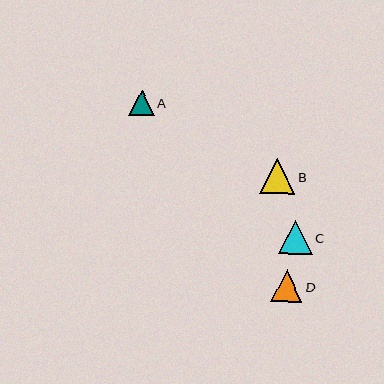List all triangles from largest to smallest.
From largest to smallest: B, C, D, A.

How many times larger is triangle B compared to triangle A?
Triangle B is approximately 1.4 times the size of triangle A.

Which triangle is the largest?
Triangle B is the largest with a size of approximately 35 pixels.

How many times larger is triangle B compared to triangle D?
Triangle B is approximately 1.1 times the size of triangle D.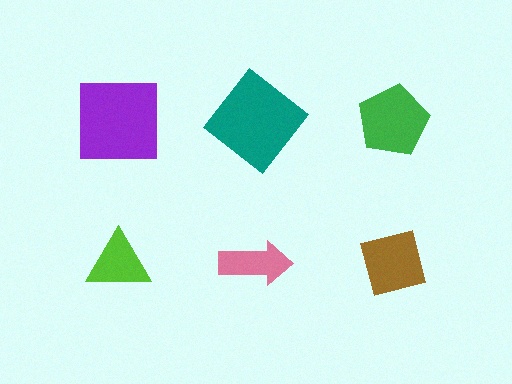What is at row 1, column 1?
A purple square.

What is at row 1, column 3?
A green pentagon.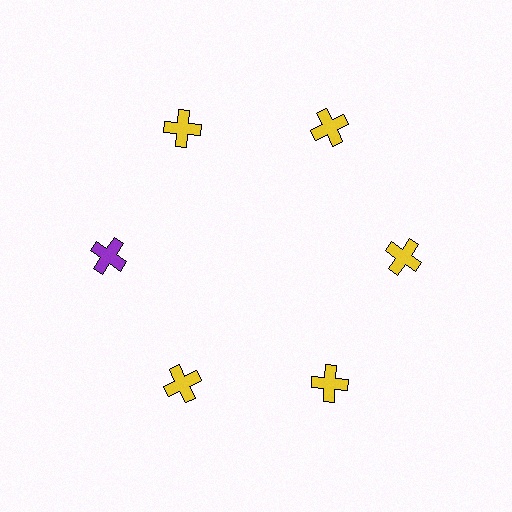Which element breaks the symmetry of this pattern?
The purple cross at roughly the 9 o'clock position breaks the symmetry. All other shapes are yellow crosses.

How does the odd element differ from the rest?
It has a different color: purple instead of yellow.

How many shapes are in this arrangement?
There are 6 shapes arranged in a ring pattern.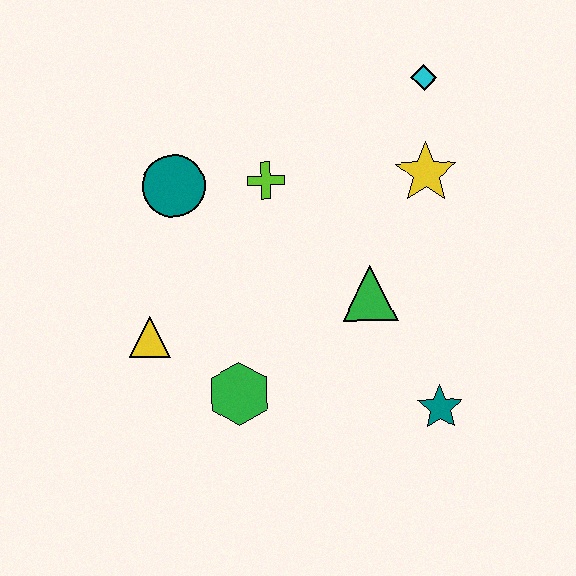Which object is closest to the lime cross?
The teal circle is closest to the lime cross.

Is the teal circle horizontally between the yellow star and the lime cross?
No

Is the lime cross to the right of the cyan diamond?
No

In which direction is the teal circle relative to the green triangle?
The teal circle is to the left of the green triangle.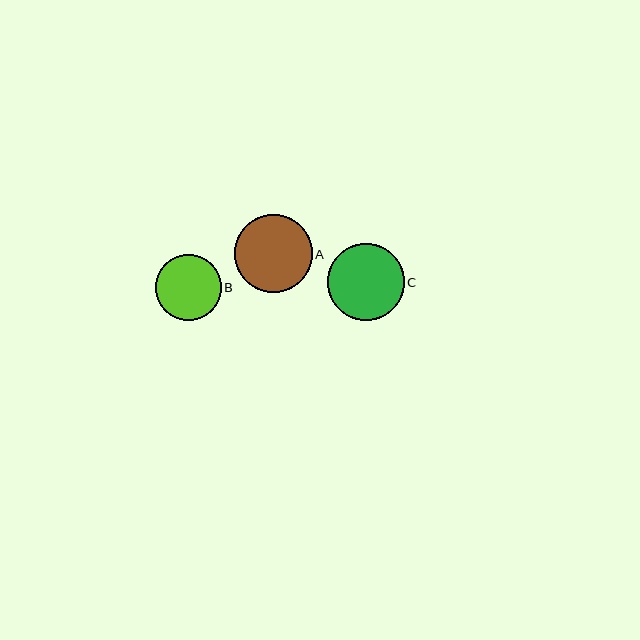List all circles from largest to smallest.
From largest to smallest: A, C, B.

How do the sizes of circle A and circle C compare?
Circle A and circle C are approximately the same size.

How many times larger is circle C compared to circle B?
Circle C is approximately 1.2 times the size of circle B.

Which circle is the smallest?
Circle B is the smallest with a size of approximately 66 pixels.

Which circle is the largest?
Circle A is the largest with a size of approximately 78 pixels.